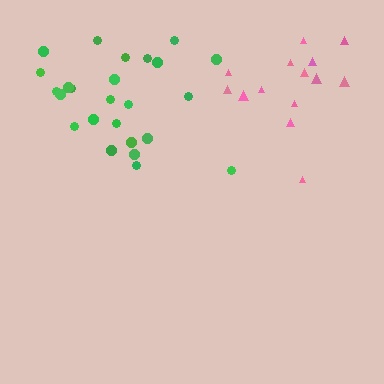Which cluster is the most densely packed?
Green.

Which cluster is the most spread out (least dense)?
Pink.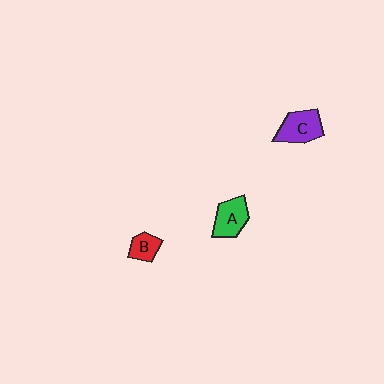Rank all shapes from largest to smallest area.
From largest to smallest: C (purple), A (green), B (red).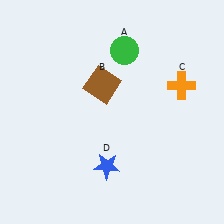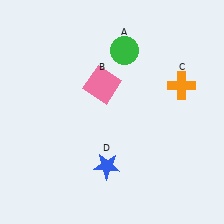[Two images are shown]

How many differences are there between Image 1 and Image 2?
There is 1 difference between the two images.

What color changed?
The square (B) changed from brown in Image 1 to pink in Image 2.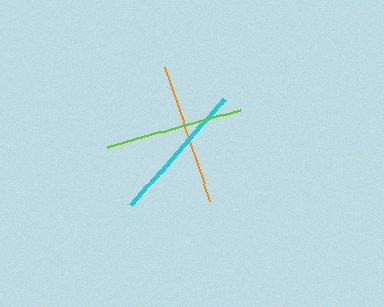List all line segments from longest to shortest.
From longest to shortest: cyan, orange, lime.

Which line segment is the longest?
The cyan line is the longest at approximately 142 pixels.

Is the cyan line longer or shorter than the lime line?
The cyan line is longer than the lime line.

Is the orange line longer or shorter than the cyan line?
The cyan line is longer than the orange line.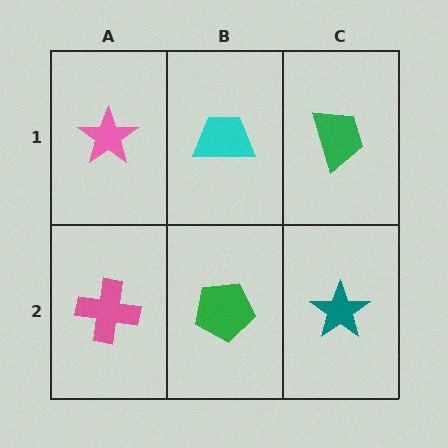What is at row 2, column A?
A pink cross.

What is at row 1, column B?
A cyan trapezoid.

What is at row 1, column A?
A pink star.